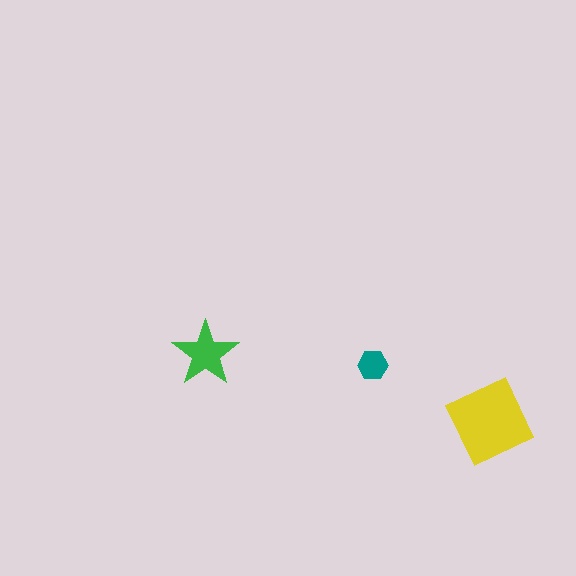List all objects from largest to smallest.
The yellow diamond, the green star, the teal hexagon.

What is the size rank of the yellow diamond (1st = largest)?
1st.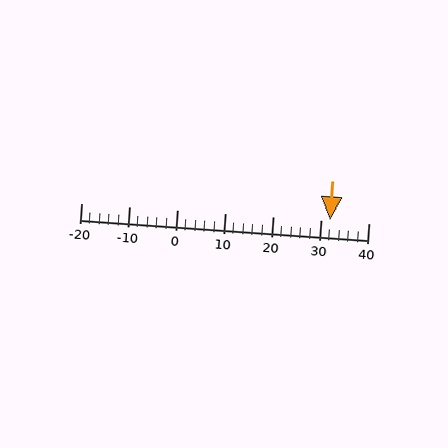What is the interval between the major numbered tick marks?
The major tick marks are spaced 10 units apart.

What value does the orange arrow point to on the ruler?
The orange arrow points to approximately 32.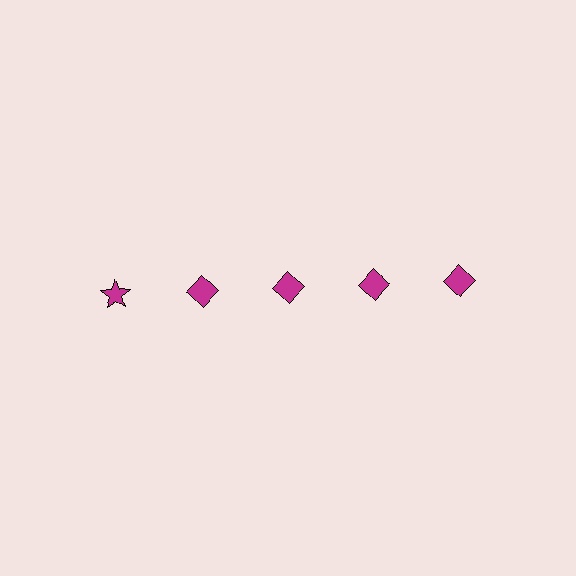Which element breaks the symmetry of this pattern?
The magenta star in the top row, leftmost column breaks the symmetry. All other shapes are magenta diamonds.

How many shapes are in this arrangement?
There are 5 shapes arranged in a grid pattern.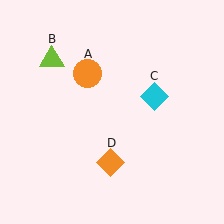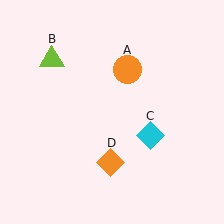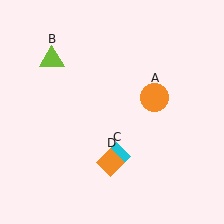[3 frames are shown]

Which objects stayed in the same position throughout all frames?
Lime triangle (object B) and orange diamond (object D) remained stationary.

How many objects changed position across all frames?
2 objects changed position: orange circle (object A), cyan diamond (object C).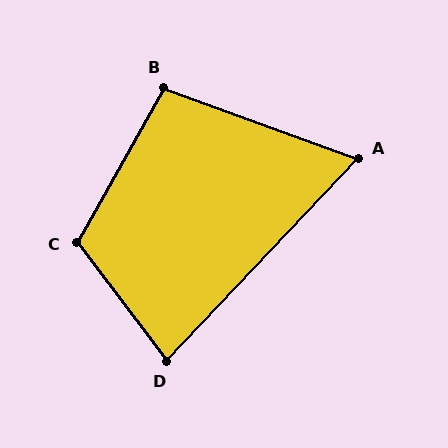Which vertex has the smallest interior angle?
A, at approximately 67 degrees.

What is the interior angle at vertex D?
Approximately 81 degrees (acute).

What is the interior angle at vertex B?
Approximately 99 degrees (obtuse).